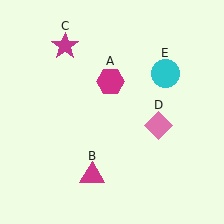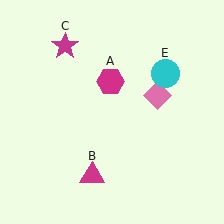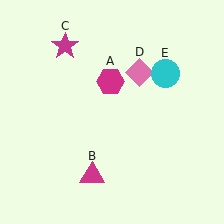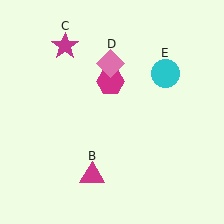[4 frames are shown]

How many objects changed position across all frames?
1 object changed position: pink diamond (object D).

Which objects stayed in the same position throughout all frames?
Magenta hexagon (object A) and magenta triangle (object B) and magenta star (object C) and cyan circle (object E) remained stationary.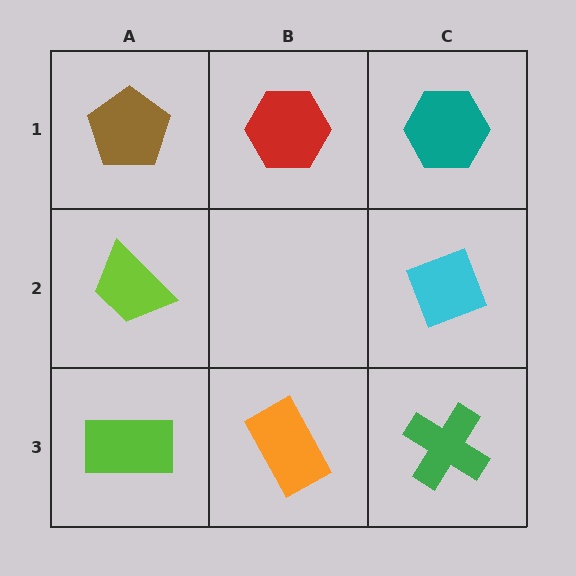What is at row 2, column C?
A cyan diamond.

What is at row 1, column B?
A red hexagon.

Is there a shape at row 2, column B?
No, that cell is empty.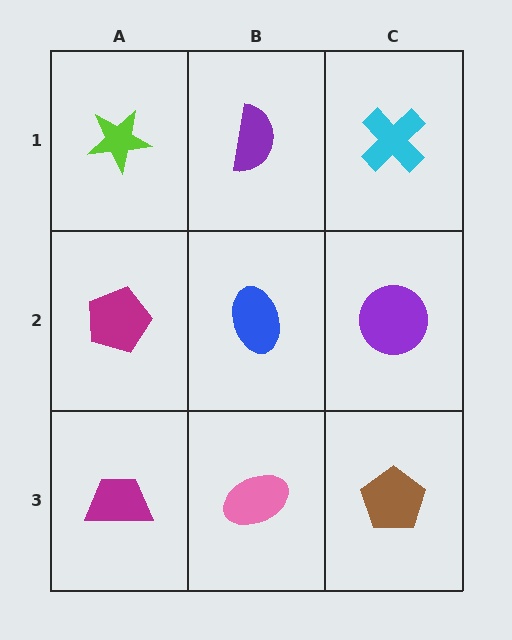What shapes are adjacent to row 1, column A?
A magenta pentagon (row 2, column A), a purple semicircle (row 1, column B).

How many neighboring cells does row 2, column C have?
3.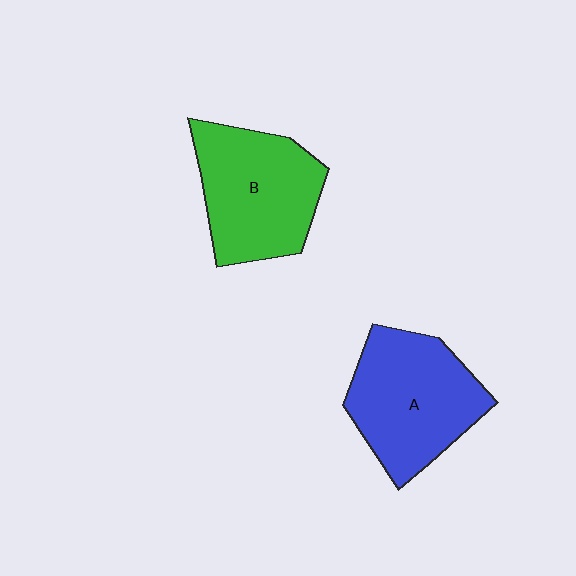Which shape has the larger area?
Shape A (blue).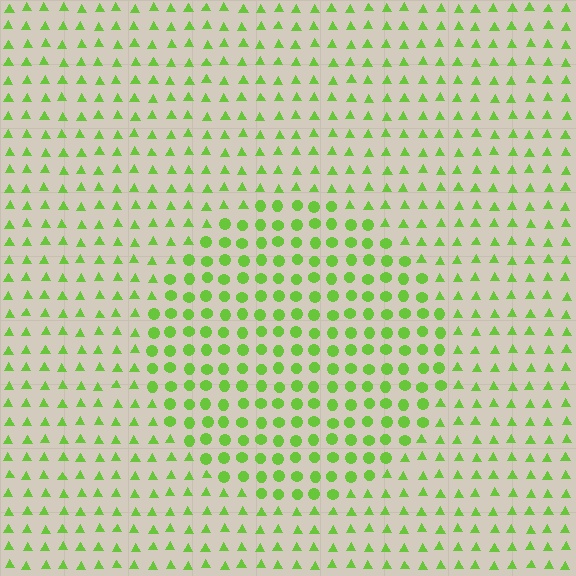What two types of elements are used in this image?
The image uses circles inside the circle region and triangles outside it.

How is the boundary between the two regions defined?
The boundary is defined by a change in element shape: circles inside vs. triangles outside. All elements share the same color and spacing.